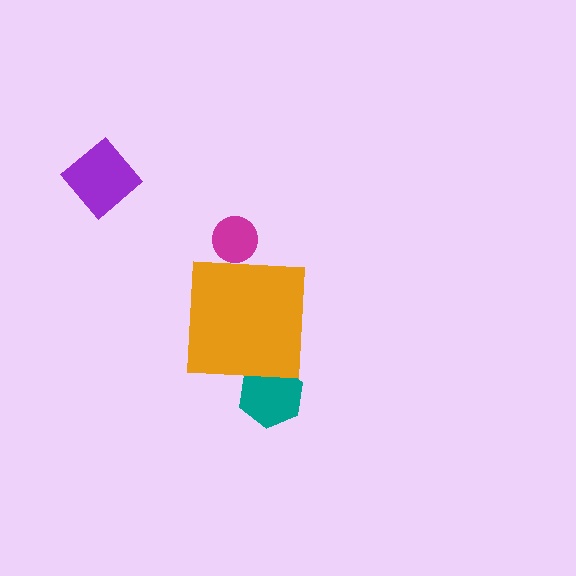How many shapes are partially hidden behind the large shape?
2 shapes are partially hidden.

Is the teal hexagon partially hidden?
Yes, the teal hexagon is partially hidden behind the orange square.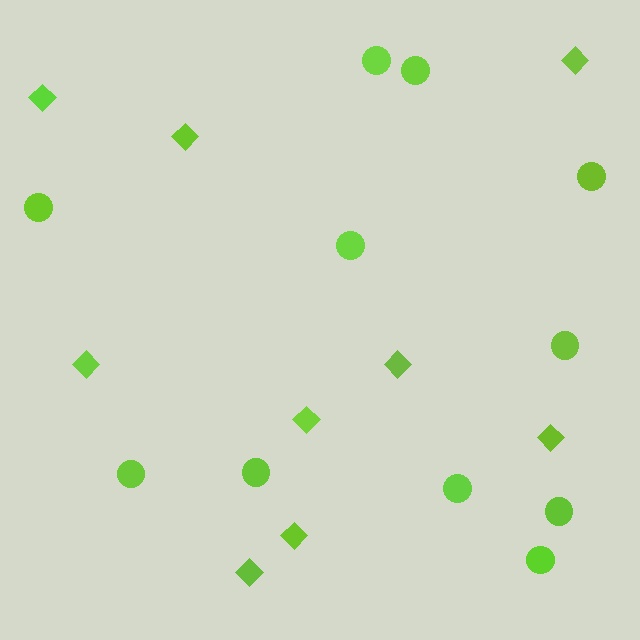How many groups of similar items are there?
There are 2 groups: one group of circles (11) and one group of diamonds (9).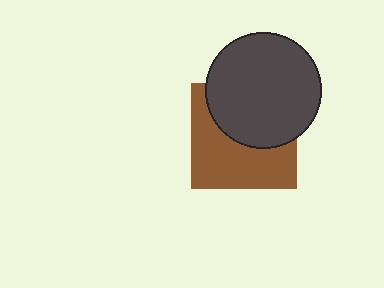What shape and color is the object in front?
The object in front is a dark gray circle.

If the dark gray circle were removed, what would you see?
You would see the complete brown square.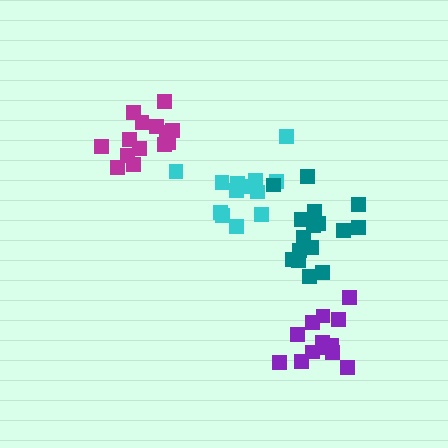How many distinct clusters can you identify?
There are 4 distinct clusters.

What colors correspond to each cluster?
The clusters are colored: cyan, purple, teal, magenta.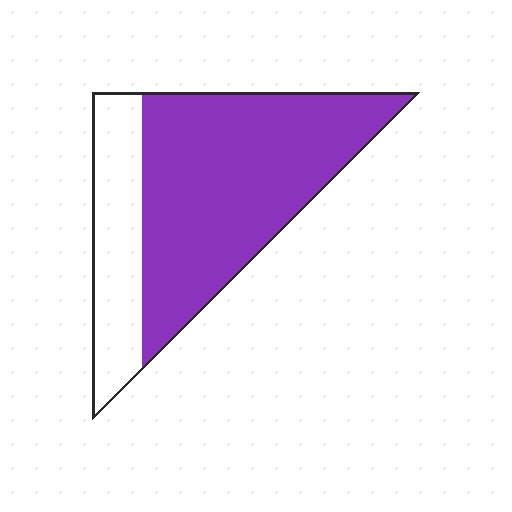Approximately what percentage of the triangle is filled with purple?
Approximately 70%.